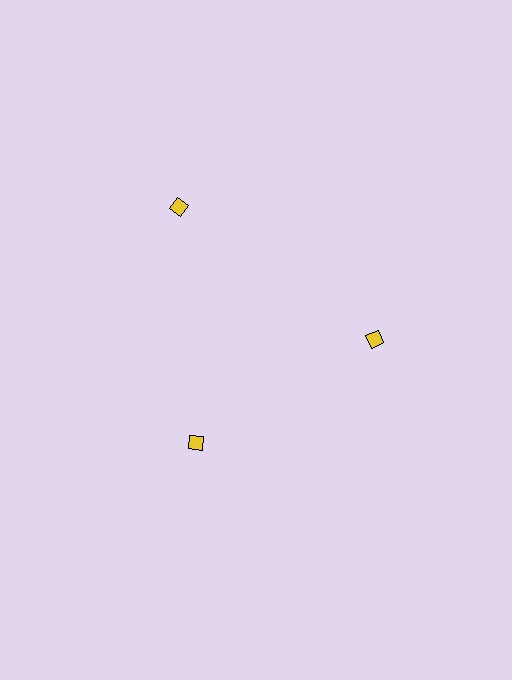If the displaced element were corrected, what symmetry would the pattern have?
It would have 3-fold rotational symmetry — the pattern would map onto itself every 120 degrees.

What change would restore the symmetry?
The symmetry would be restored by moving it inward, back onto the ring so that all 3 diamonds sit at equal angles and equal distance from the center.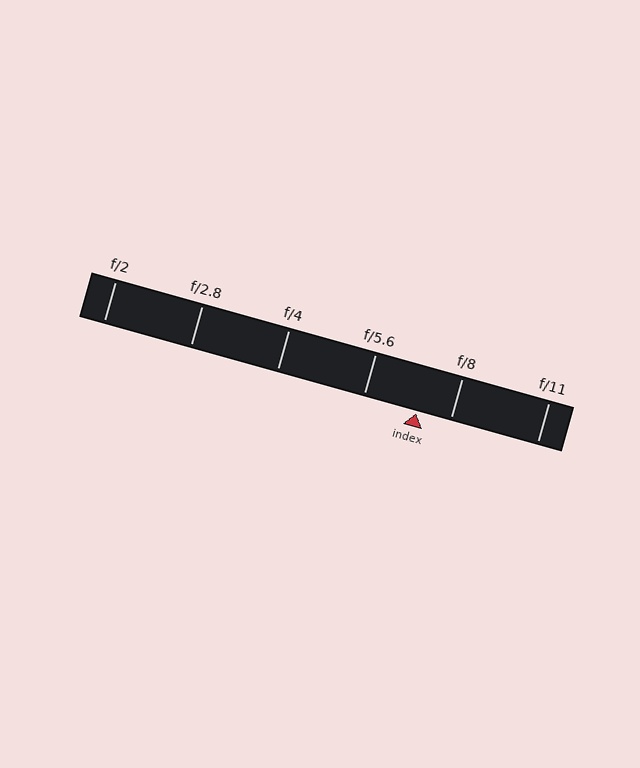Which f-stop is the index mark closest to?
The index mark is closest to f/8.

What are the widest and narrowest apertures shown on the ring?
The widest aperture shown is f/2 and the narrowest is f/11.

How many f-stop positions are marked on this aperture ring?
There are 6 f-stop positions marked.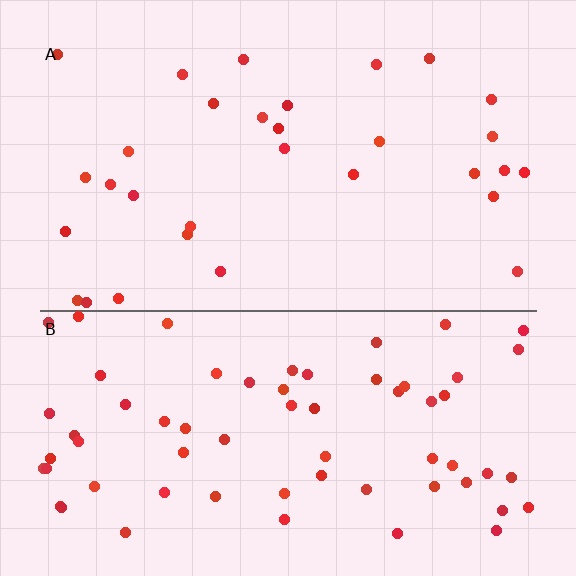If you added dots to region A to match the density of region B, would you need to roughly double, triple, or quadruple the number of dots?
Approximately double.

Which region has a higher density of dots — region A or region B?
B (the bottom).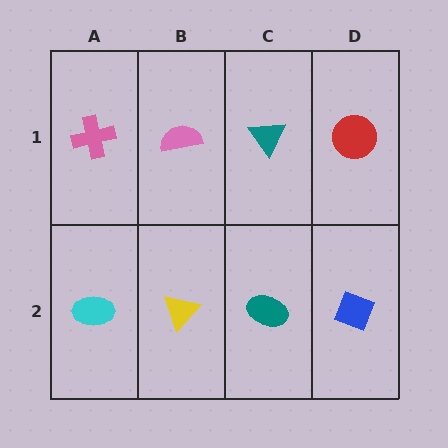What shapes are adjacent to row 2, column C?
A teal triangle (row 1, column C), a yellow triangle (row 2, column B), a blue diamond (row 2, column D).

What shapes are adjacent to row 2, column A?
A pink cross (row 1, column A), a yellow triangle (row 2, column B).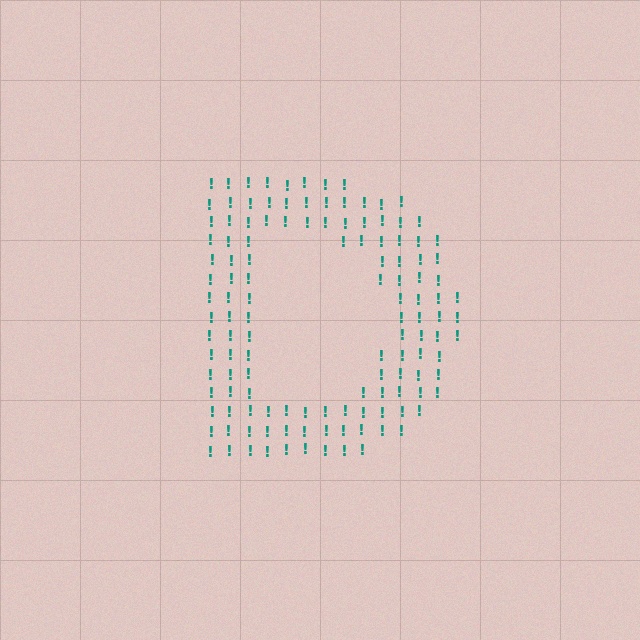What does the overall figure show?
The overall figure shows the letter D.